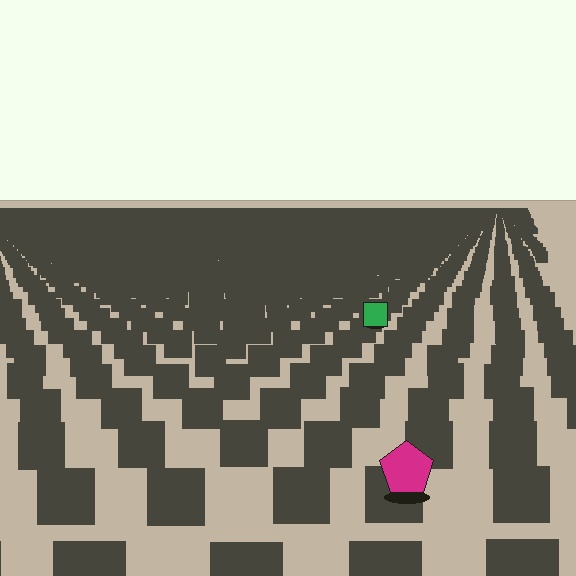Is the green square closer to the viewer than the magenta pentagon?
No. The magenta pentagon is closer — you can tell from the texture gradient: the ground texture is coarser near it.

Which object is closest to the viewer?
The magenta pentagon is closest. The texture marks near it are larger and more spread out.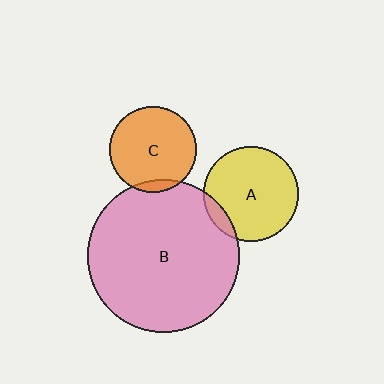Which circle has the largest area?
Circle B (pink).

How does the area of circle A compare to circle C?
Approximately 1.2 times.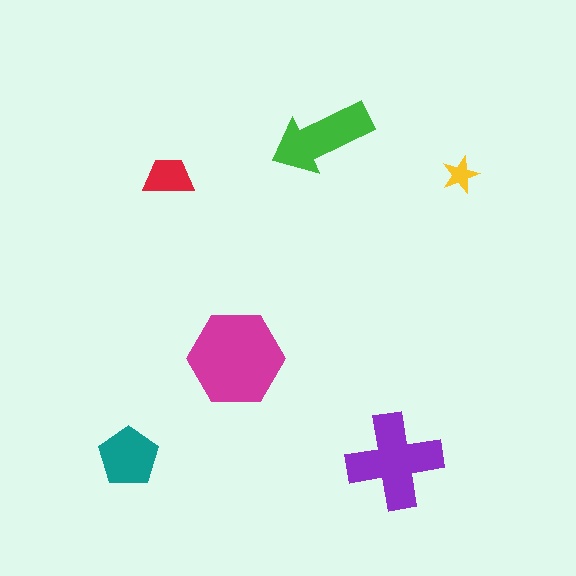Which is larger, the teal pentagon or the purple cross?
The purple cross.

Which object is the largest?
The magenta hexagon.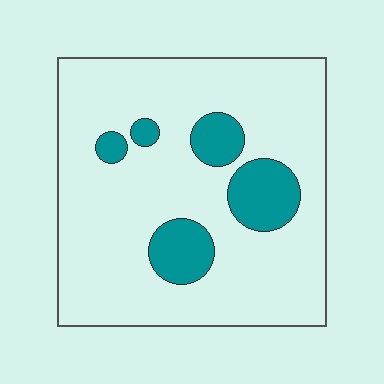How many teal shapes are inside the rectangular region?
5.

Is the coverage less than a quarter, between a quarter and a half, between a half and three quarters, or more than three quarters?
Less than a quarter.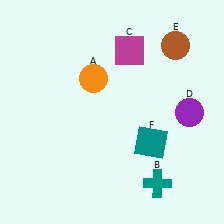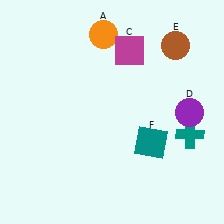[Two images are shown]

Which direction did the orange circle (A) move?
The orange circle (A) moved up.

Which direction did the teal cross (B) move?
The teal cross (B) moved up.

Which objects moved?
The objects that moved are: the orange circle (A), the teal cross (B).